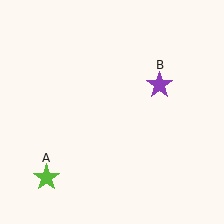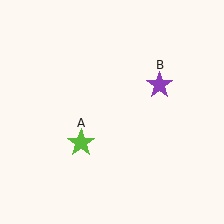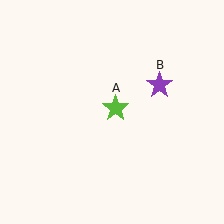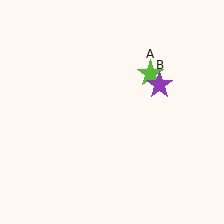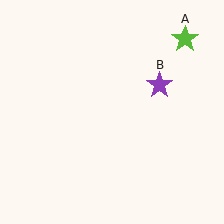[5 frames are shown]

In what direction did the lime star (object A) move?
The lime star (object A) moved up and to the right.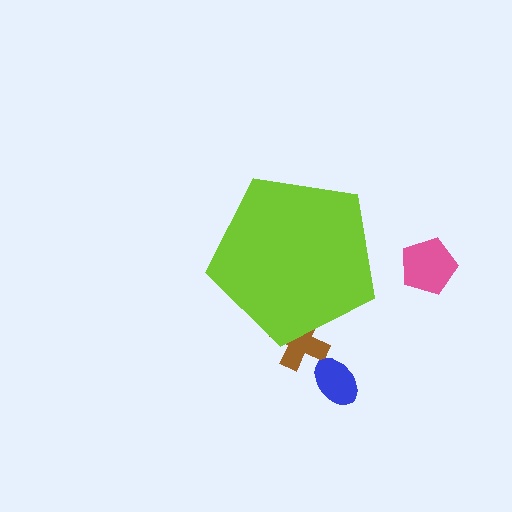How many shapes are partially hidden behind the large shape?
1 shape is partially hidden.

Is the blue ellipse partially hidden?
No, the blue ellipse is fully visible.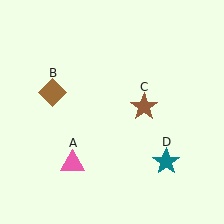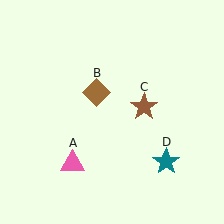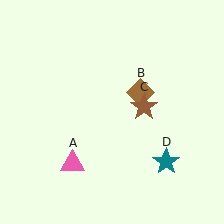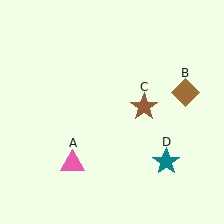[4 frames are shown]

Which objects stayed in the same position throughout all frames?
Pink triangle (object A) and brown star (object C) and teal star (object D) remained stationary.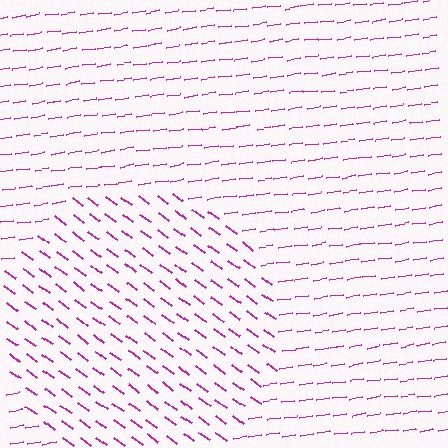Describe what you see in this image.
The image is filled with small magenta line segments. A circle region in the image has lines oriented differently from the surrounding lines, creating a visible texture boundary.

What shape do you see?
I see a circle.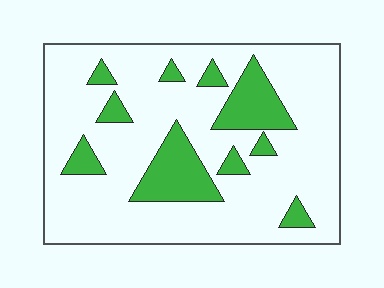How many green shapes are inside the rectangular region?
10.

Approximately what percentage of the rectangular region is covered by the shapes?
Approximately 20%.